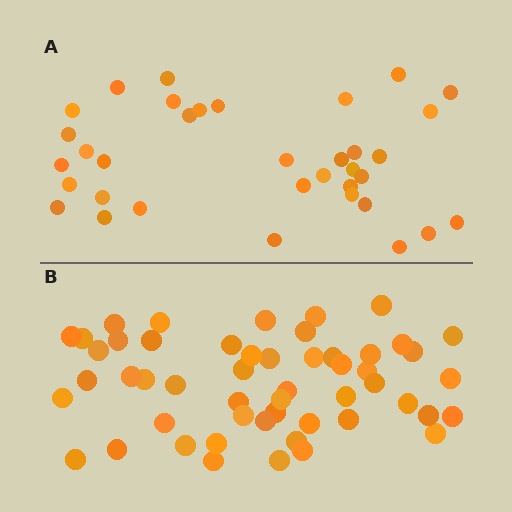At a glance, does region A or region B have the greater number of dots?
Region B (the bottom region) has more dots.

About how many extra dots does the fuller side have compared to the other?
Region B has approximately 15 more dots than region A.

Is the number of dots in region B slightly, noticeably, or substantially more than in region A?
Region B has substantially more. The ratio is roughly 1.5 to 1.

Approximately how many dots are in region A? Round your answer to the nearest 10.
About 40 dots. (The exact count is 35, which rounds to 40.)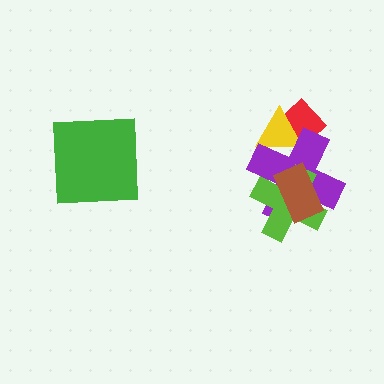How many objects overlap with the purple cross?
4 objects overlap with the purple cross.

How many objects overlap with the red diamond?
2 objects overlap with the red diamond.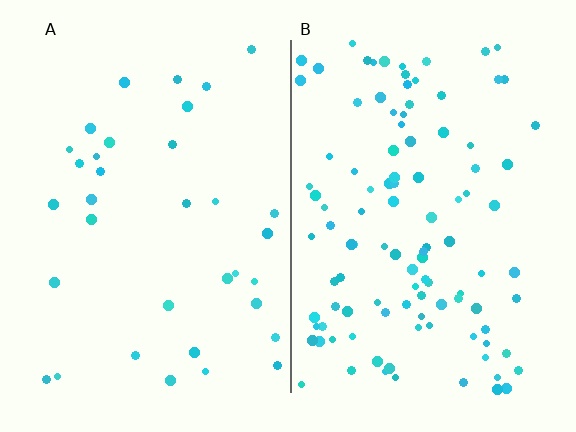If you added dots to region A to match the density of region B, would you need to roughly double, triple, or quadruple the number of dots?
Approximately triple.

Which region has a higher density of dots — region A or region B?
B (the right).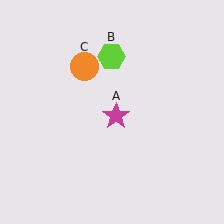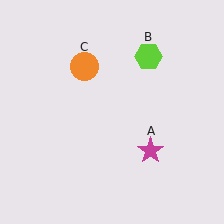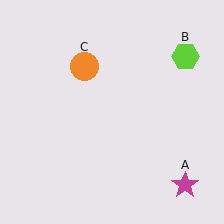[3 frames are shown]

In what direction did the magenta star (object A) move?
The magenta star (object A) moved down and to the right.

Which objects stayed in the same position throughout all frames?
Orange circle (object C) remained stationary.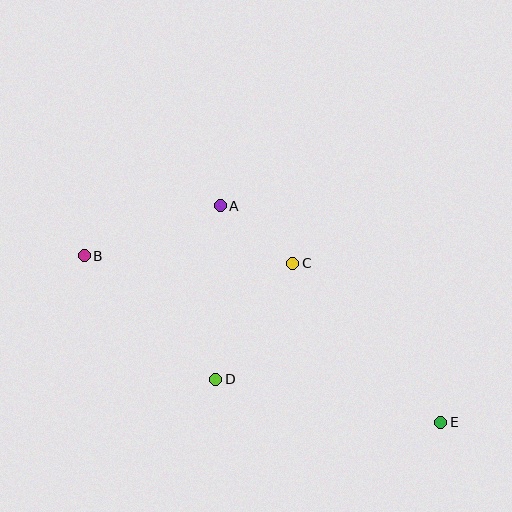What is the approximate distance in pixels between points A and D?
The distance between A and D is approximately 174 pixels.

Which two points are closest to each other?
Points A and C are closest to each other.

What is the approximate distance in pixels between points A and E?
The distance between A and E is approximately 309 pixels.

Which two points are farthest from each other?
Points B and E are farthest from each other.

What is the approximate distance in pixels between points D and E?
The distance between D and E is approximately 229 pixels.